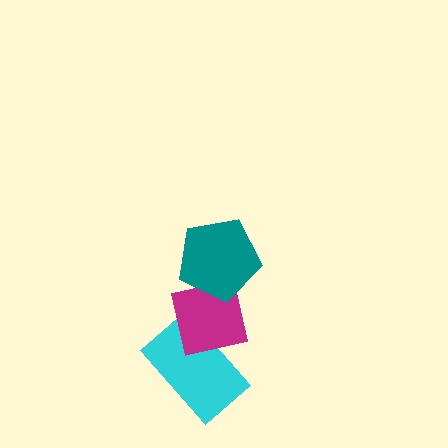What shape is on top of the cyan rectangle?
The magenta square is on top of the cyan rectangle.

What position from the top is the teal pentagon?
The teal pentagon is 1st from the top.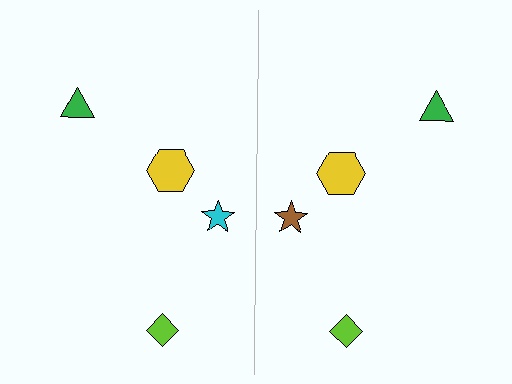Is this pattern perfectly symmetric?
No, the pattern is not perfectly symmetric. The brown star on the right side breaks the symmetry — its mirror counterpart is cyan.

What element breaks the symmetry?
The brown star on the right side breaks the symmetry — its mirror counterpart is cyan.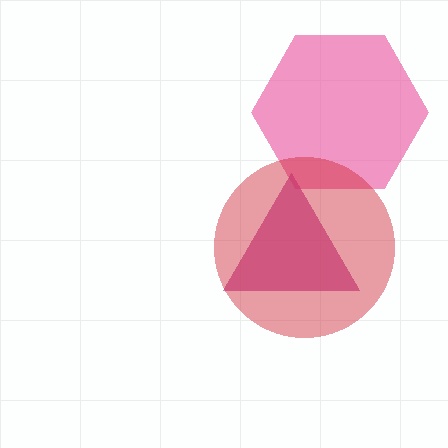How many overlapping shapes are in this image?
There are 3 overlapping shapes in the image.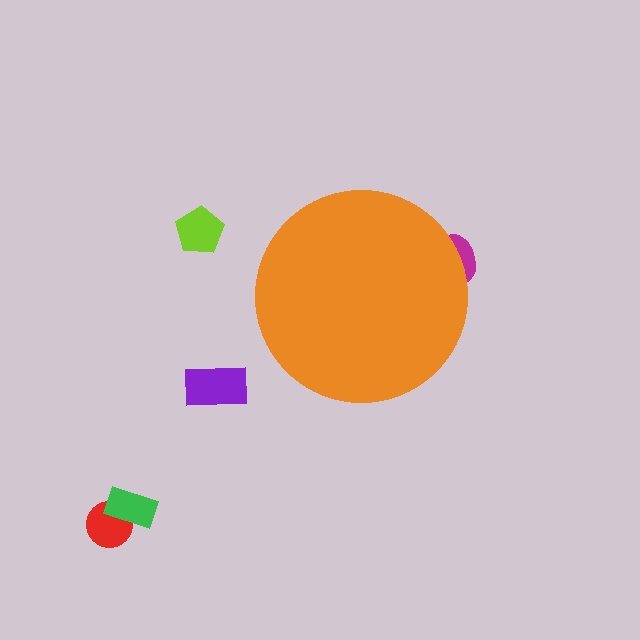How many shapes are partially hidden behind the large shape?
1 shape is partially hidden.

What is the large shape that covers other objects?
An orange circle.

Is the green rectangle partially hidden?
No, the green rectangle is fully visible.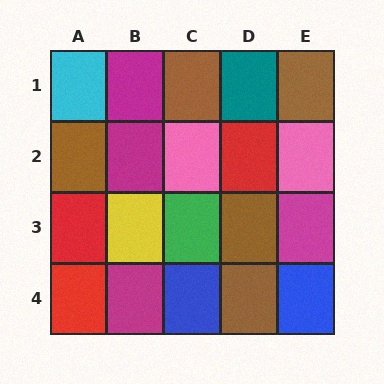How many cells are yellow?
1 cell is yellow.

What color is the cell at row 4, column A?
Red.